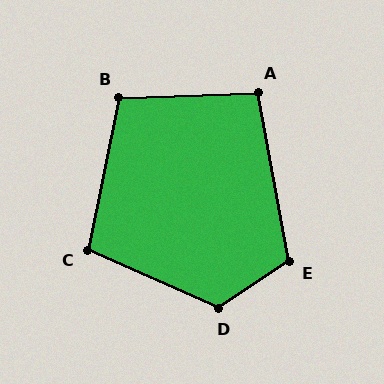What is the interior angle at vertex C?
Approximately 103 degrees (obtuse).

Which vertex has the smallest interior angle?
A, at approximately 98 degrees.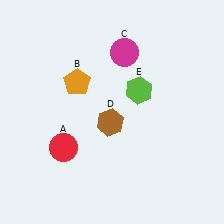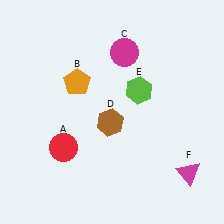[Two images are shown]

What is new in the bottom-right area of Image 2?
A magenta triangle (F) was added in the bottom-right area of Image 2.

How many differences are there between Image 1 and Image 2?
There is 1 difference between the two images.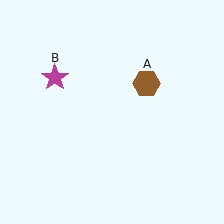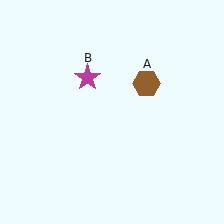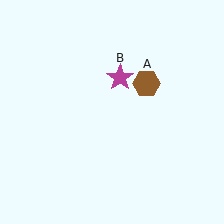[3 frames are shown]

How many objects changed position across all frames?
1 object changed position: magenta star (object B).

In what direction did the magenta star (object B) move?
The magenta star (object B) moved right.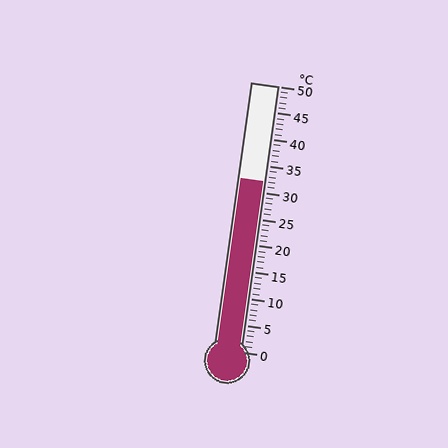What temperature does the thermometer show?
The thermometer shows approximately 32°C.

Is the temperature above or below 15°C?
The temperature is above 15°C.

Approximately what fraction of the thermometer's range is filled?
The thermometer is filled to approximately 65% of its range.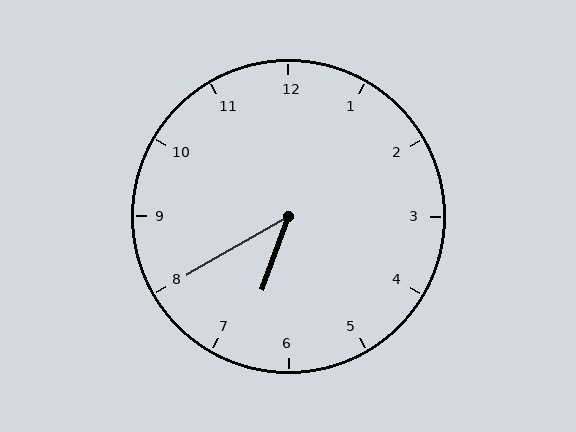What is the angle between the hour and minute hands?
Approximately 40 degrees.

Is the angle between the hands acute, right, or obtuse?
It is acute.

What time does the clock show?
6:40.